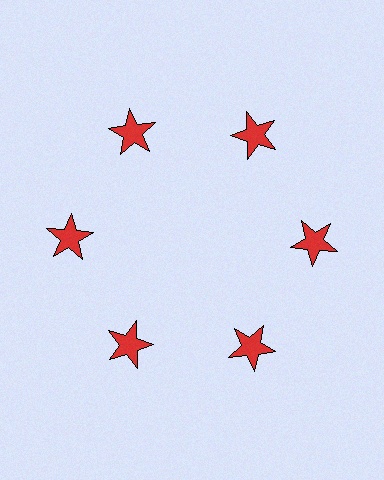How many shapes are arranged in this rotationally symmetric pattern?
There are 6 shapes, arranged in 6 groups of 1.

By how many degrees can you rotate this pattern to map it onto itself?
The pattern maps onto itself every 60 degrees of rotation.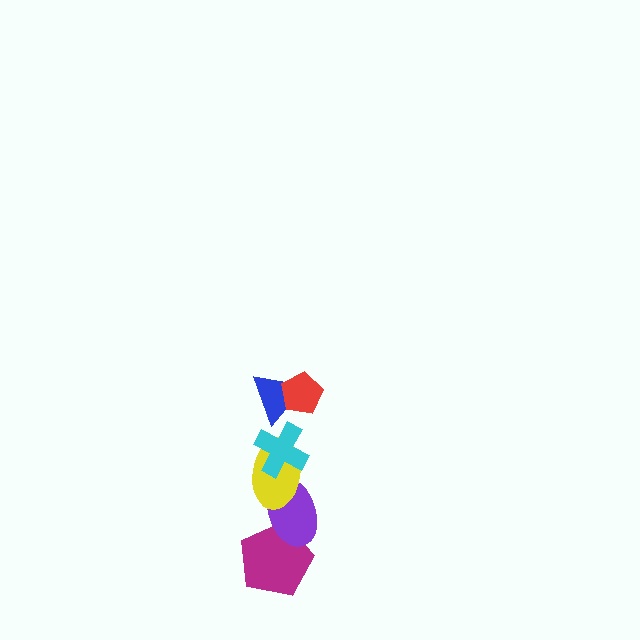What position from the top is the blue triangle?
The blue triangle is 2nd from the top.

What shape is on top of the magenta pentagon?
The purple ellipse is on top of the magenta pentagon.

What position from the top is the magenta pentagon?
The magenta pentagon is 6th from the top.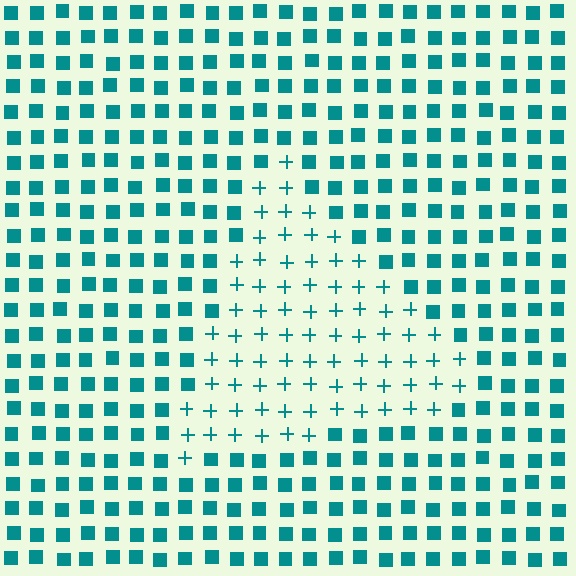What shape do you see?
I see a triangle.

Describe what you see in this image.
The image is filled with small teal elements arranged in a uniform grid. A triangle-shaped region contains plus signs, while the surrounding area contains squares. The boundary is defined purely by the change in element shape.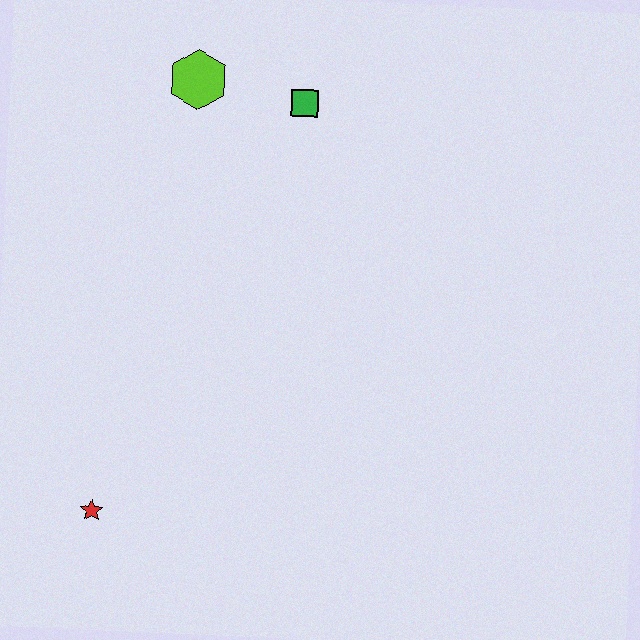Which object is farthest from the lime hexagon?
The red star is farthest from the lime hexagon.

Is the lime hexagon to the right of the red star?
Yes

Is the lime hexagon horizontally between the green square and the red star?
Yes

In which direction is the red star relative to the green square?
The red star is below the green square.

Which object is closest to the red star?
The lime hexagon is closest to the red star.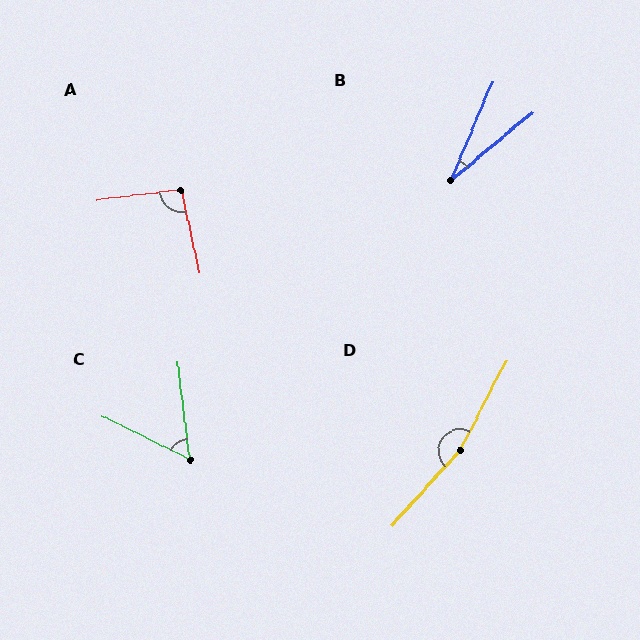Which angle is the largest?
D, at approximately 165 degrees.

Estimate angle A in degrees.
Approximately 95 degrees.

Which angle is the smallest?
B, at approximately 27 degrees.